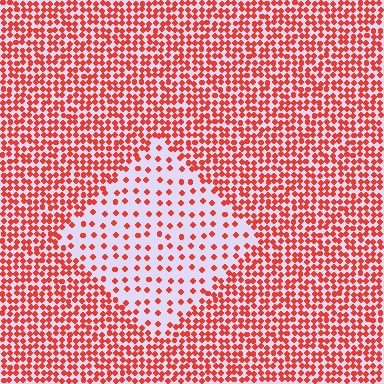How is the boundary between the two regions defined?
The boundary is defined by a change in element density (approximately 2.8x ratio). All elements are the same color, size, and shape.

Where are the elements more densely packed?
The elements are more densely packed outside the diamond boundary.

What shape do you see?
I see a diamond.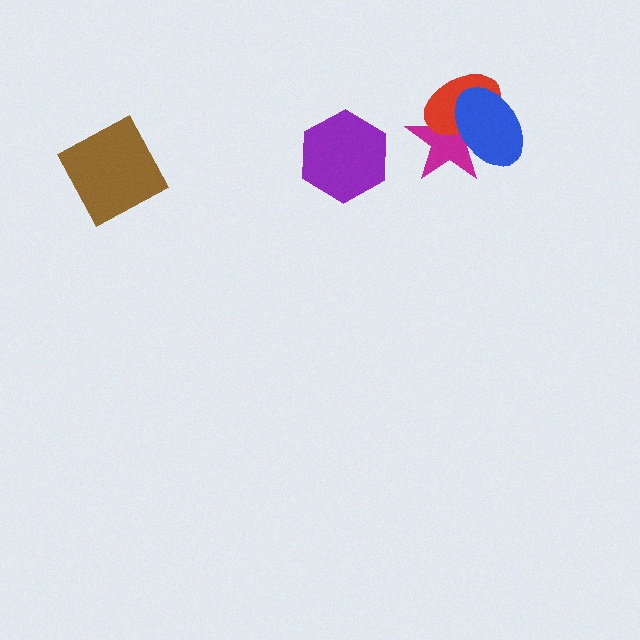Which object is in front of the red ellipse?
The blue ellipse is in front of the red ellipse.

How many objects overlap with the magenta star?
2 objects overlap with the magenta star.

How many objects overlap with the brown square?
0 objects overlap with the brown square.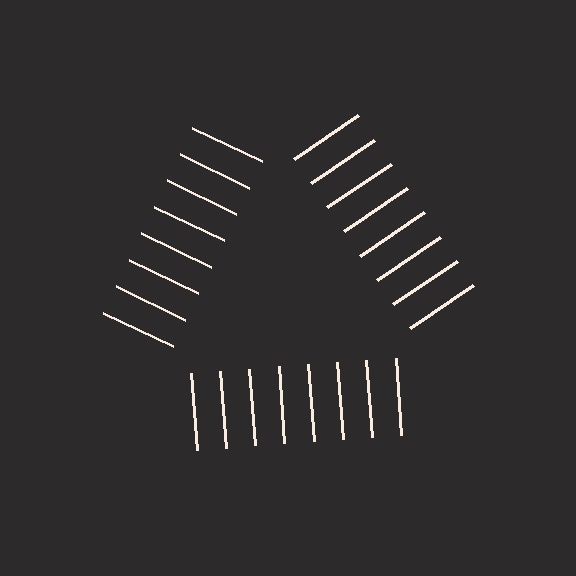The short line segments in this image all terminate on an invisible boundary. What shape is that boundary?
An illusory triangle — the line segments terminate on its edges but no continuous stroke is drawn.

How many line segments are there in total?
24 — 8 along each of the 3 edges.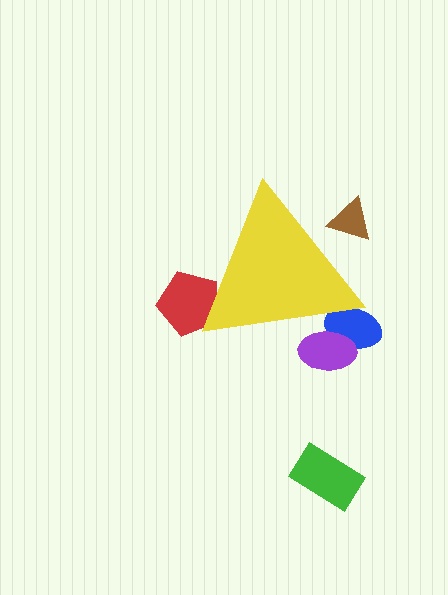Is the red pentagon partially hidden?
Yes, the red pentagon is partially hidden behind the yellow triangle.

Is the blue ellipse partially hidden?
Yes, the blue ellipse is partially hidden behind the yellow triangle.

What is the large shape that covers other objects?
A yellow triangle.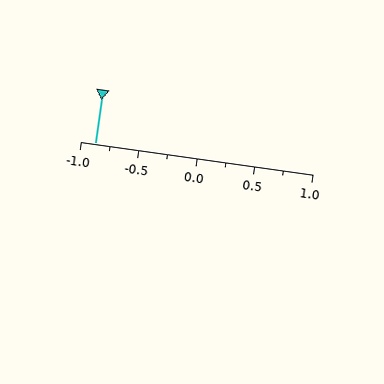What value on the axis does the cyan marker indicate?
The marker indicates approximately -0.88.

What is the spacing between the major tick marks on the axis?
The major ticks are spaced 0.5 apart.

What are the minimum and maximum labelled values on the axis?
The axis runs from -1.0 to 1.0.